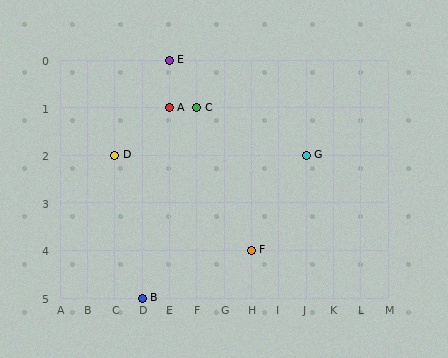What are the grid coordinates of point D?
Point D is at grid coordinates (C, 2).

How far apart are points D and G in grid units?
Points D and G are 7 columns apart.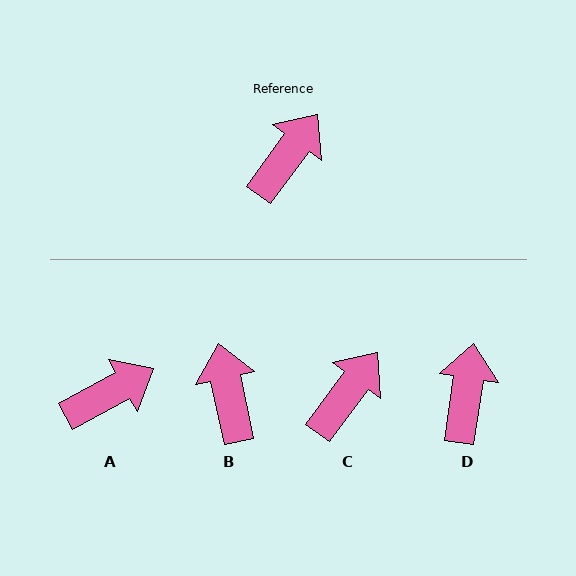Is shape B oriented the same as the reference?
No, it is off by about 49 degrees.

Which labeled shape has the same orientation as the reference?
C.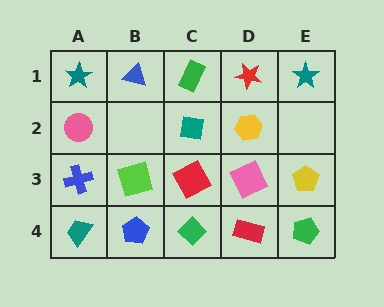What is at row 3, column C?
A red square.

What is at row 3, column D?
A pink square.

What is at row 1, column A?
A teal star.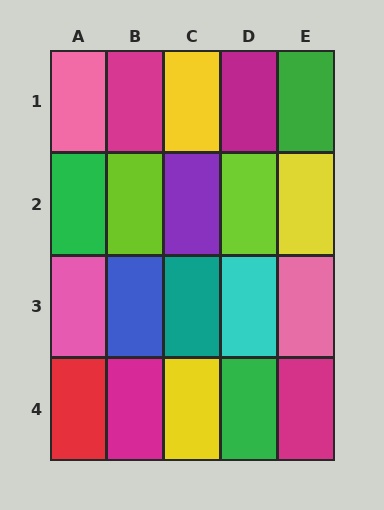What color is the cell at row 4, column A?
Red.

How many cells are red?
1 cell is red.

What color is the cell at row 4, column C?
Yellow.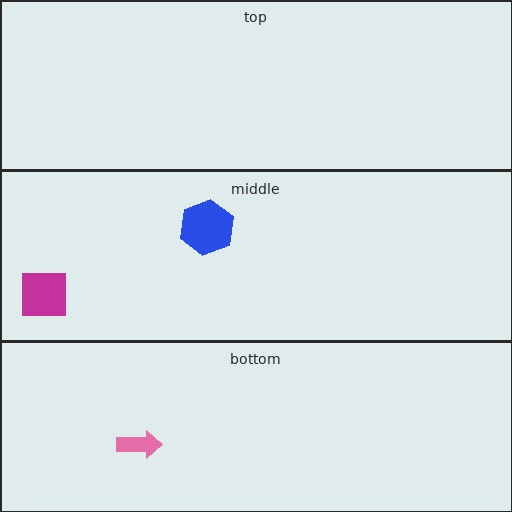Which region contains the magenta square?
The middle region.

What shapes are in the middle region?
The blue hexagon, the magenta square.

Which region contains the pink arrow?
The bottom region.